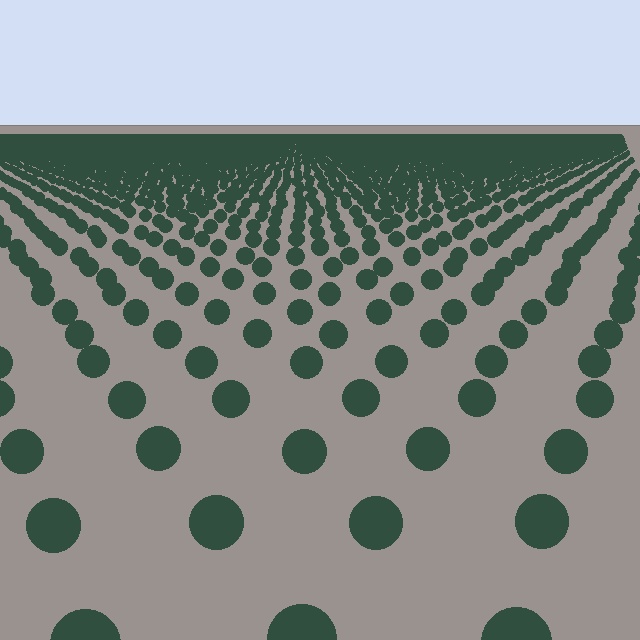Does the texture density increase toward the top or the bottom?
Density increases toward the top.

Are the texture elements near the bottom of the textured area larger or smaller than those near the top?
Larger. Near the bottom, elements are closer to the viewer and appear at a bigger on-screen size.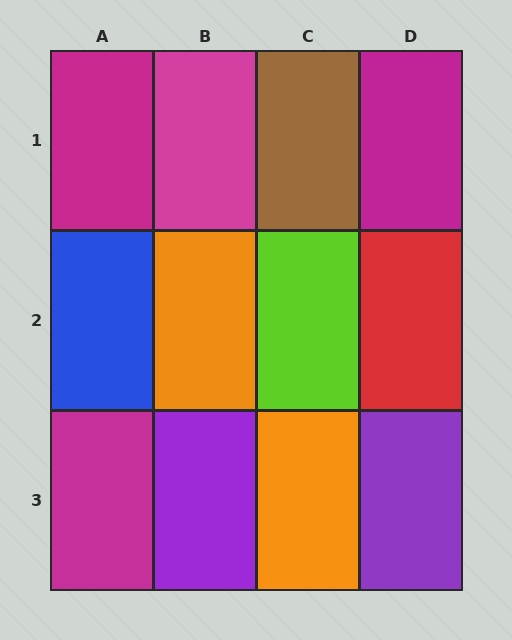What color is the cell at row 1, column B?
Magenta.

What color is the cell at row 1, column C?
Brown.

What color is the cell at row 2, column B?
Orange.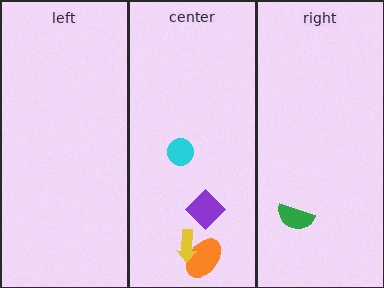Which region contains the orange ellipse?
The center region.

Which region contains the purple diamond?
The center region.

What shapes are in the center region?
The cyan circle, the orange ellipse, the purple diamond, the yellow arrow.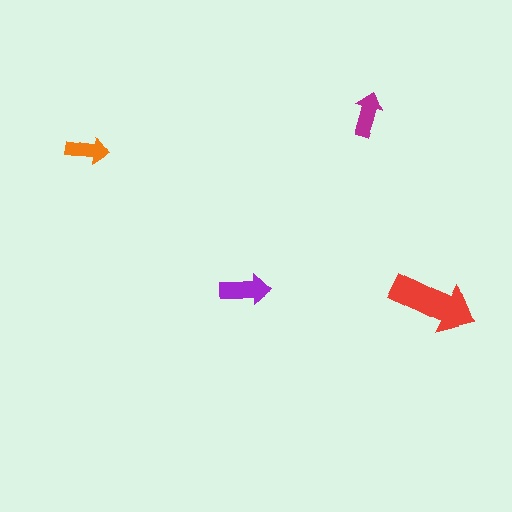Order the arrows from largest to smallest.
the red one, the purple one, the magenta one, the orange one.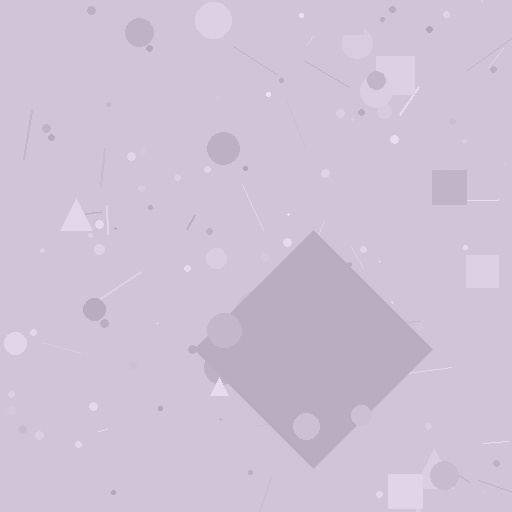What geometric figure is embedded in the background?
A diamond is embedded in the background.